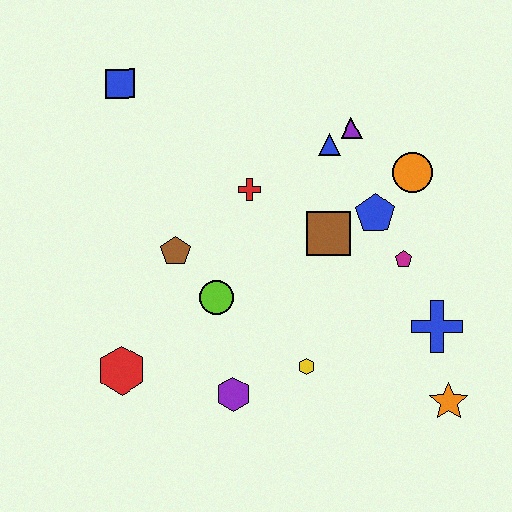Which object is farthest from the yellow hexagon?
The blue square is farthest from the yellow hexagon.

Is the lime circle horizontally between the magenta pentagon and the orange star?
No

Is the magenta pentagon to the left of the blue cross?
Yes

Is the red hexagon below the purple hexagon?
No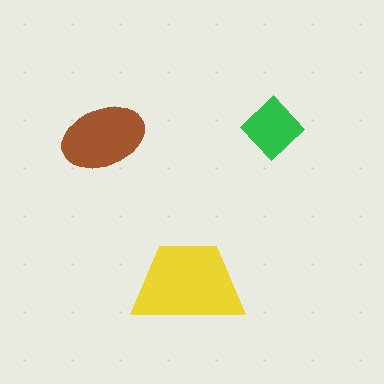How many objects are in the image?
There are 3 objects in the image.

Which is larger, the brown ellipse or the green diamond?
The brown ellipse.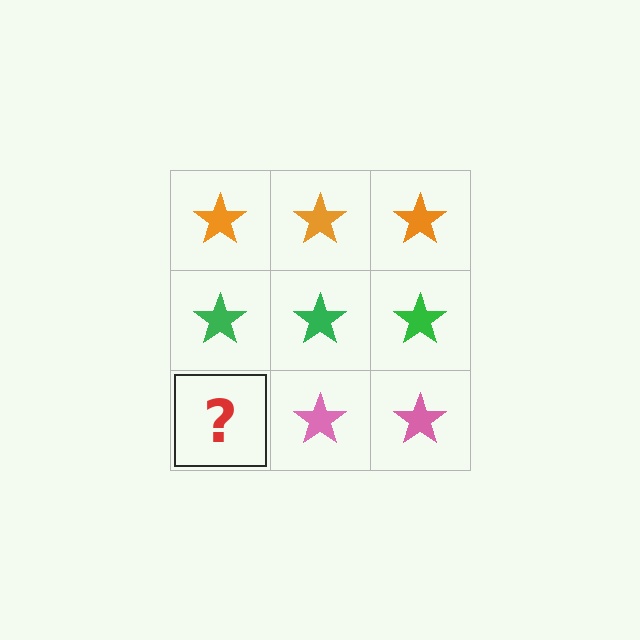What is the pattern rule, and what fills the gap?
The rule is that each row has a consistent color. The gap should be filled with a pink star.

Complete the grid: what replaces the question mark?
The question mark should be replaced with a pink star.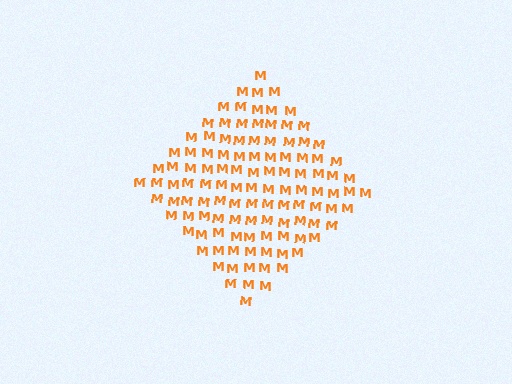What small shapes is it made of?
It is made of small letter M's.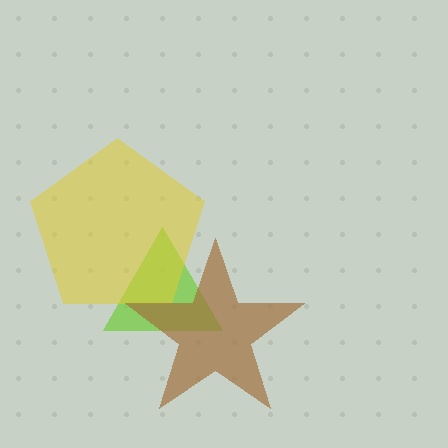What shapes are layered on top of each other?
The layered shapes are: a lime triangle, a yellow pentagon, a brown star.